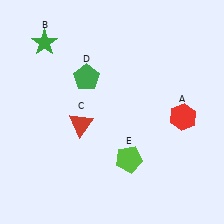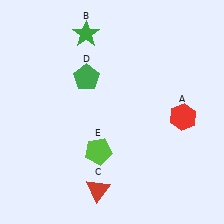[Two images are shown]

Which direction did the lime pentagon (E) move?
The lime pentagon (E) moved left.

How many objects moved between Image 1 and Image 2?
3 objects moved between the two images.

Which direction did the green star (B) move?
The green star (B) moved right.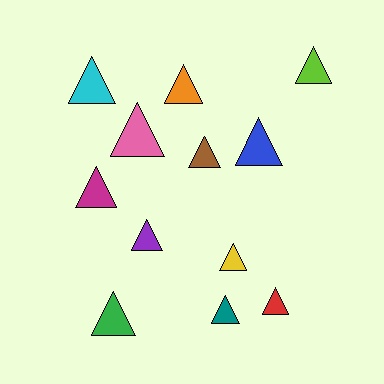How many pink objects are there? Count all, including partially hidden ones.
There is 1 pink object.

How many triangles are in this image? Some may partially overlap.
There are 12 triangles.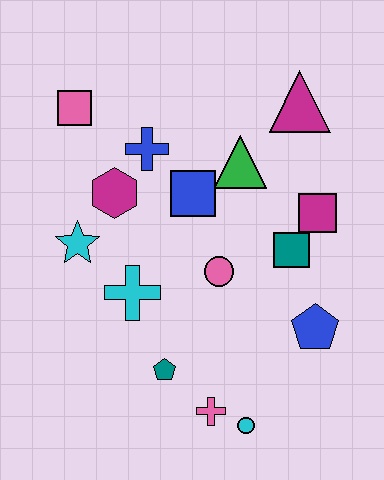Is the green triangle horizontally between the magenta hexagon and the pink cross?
No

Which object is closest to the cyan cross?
The cyan star is closest to the cyan cross.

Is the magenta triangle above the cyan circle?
Yes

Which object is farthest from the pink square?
The cyan circle is farthest from the pink square.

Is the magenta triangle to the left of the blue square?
No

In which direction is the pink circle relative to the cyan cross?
The pink circle is to the right of the cyan cross.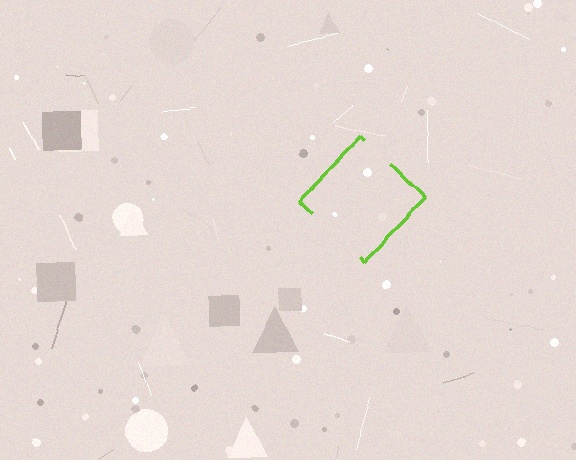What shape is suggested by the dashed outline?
The dashed outline suggests a diamond.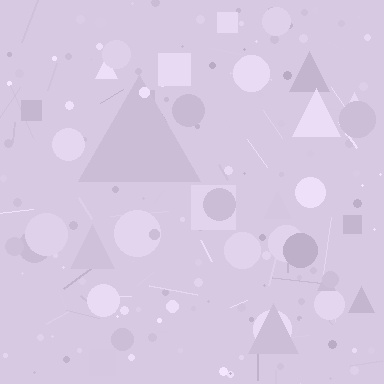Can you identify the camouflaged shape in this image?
The camouflaged shape is a triangle.